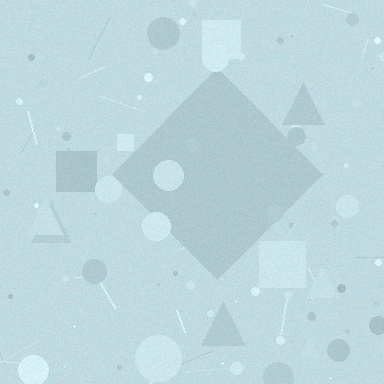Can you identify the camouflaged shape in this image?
The camouflaged shape is a diamond.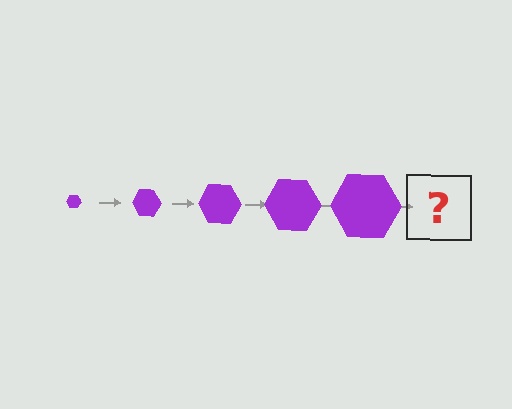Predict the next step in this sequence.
The next step is a purple hexagon, larger than the previous one.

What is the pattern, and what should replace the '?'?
The pattern is that the hexagon gets progressively larger each step. The '?' should be a purple hexagon, larger than the previous one.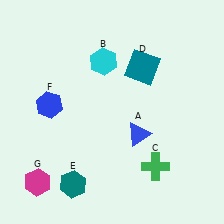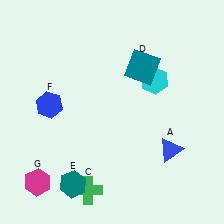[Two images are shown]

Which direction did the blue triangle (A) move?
The blue triangle (A) moved right.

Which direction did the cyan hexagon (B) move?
The cyan hexagon (B) moved right.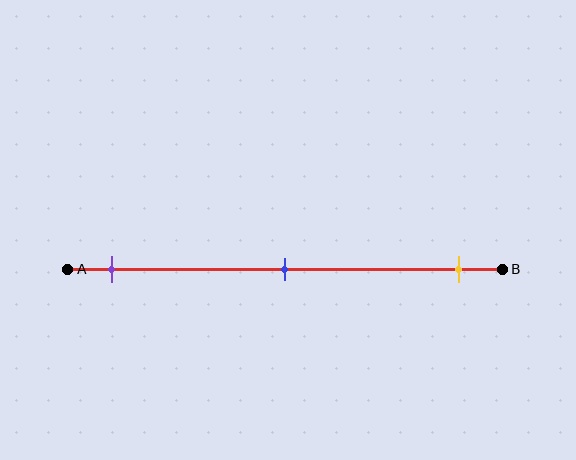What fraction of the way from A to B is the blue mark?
The blue mark is approximately 50% (0.5) of the way from A to B.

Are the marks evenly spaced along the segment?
Yes, the marks are approximately evenly spaced.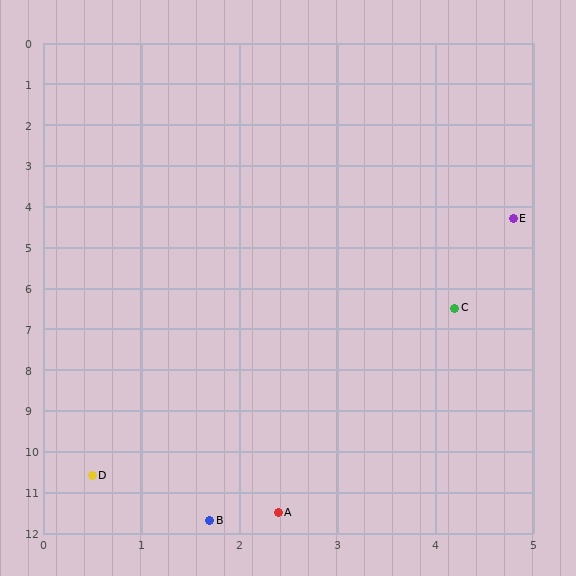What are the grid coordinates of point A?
Point A is at approximately (2.4, 11.5).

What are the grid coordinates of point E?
Point E is at approximately (4.8, 4.3).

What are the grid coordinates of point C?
Point C is at approximately (4.2, 6.5).